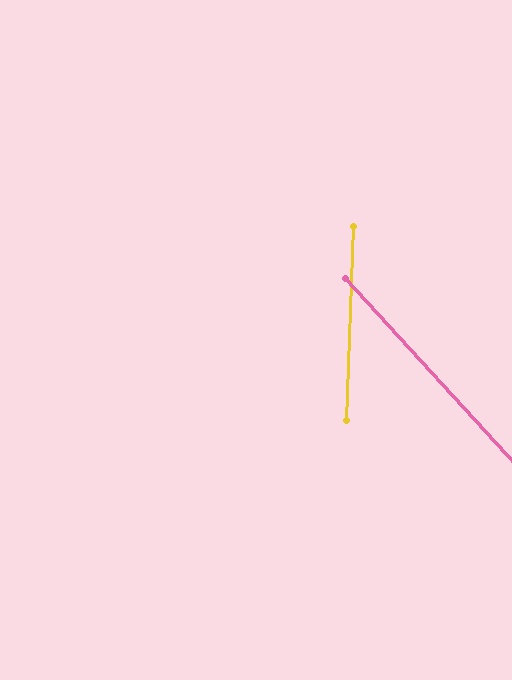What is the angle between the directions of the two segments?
Approximately 45 degrees.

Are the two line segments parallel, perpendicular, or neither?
Neither parallel nor perpendicular — they differ by about 45°.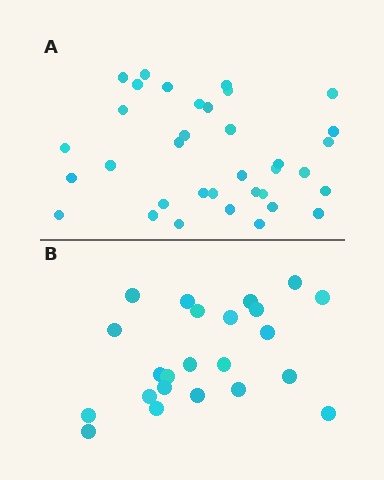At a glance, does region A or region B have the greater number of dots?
Region A (the top region) has more dots.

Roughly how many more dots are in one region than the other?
Region A has roughly 12 or so more dots than region B.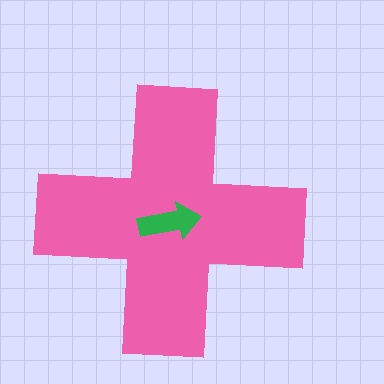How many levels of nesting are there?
2.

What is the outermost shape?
The pink cross.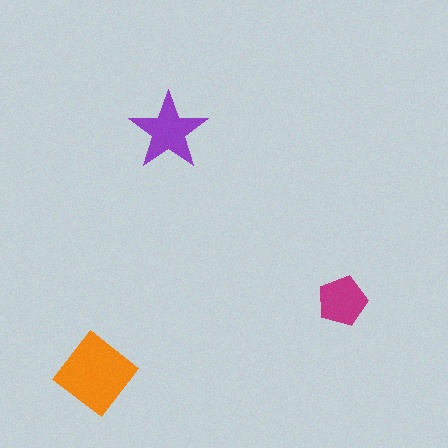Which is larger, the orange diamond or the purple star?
The orange diamond.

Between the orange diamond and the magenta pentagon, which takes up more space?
The orange diamond.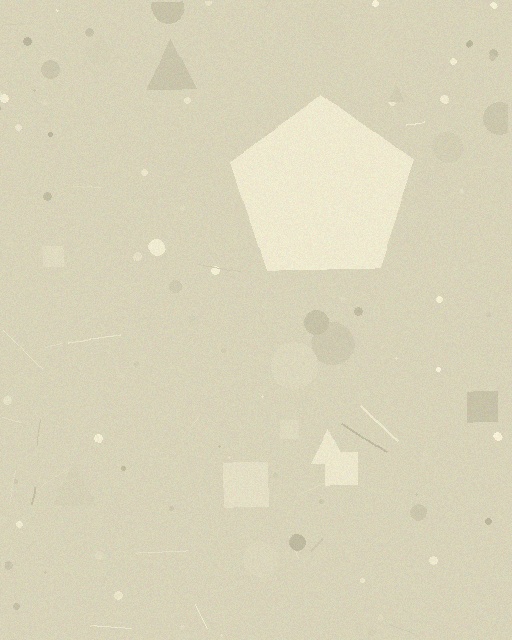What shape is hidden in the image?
A pentagon is hidden in the image.